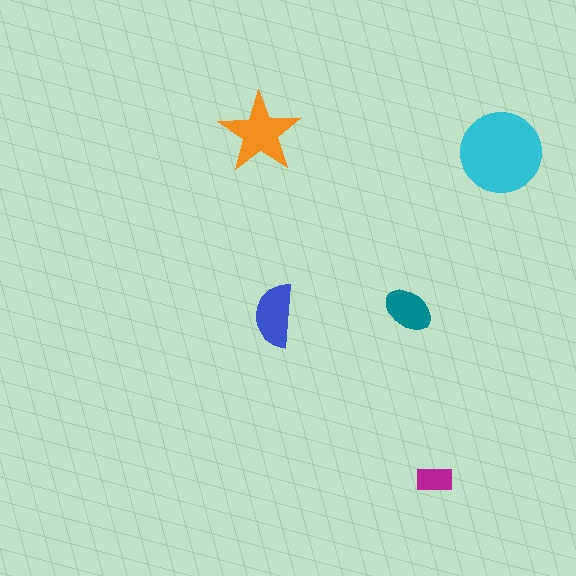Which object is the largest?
The cyan circle.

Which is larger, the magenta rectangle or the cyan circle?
The cyan circle.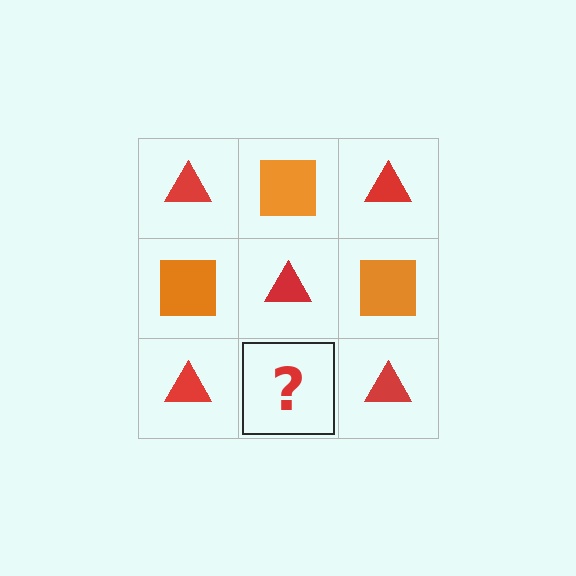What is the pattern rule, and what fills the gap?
The rule is that it alternates red triangle and orange square in a checkerboard pattern. The gap should be filled with an orange square.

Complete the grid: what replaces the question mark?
The question mark should be replaced with an orange square.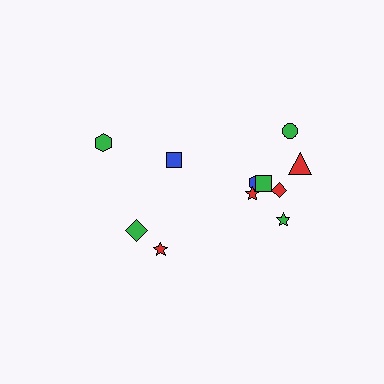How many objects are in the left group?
There are 4 objects.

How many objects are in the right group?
There are 7 objects.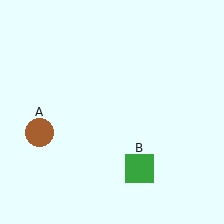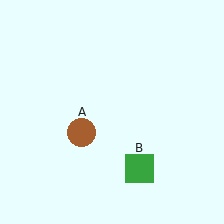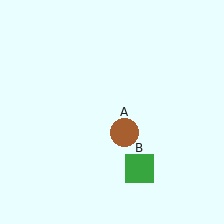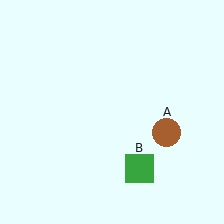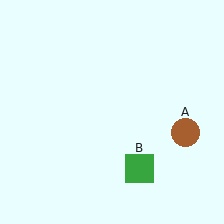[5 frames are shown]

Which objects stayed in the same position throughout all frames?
Green square (object B) remained stationary.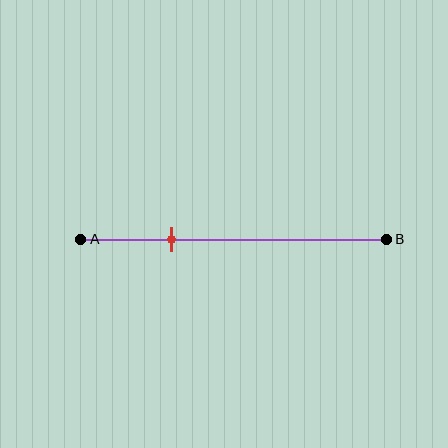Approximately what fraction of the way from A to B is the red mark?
The red mark is approximately 30% of the way from A to B.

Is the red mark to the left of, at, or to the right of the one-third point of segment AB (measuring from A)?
The red mark is to the left of the one-third point of segment AB.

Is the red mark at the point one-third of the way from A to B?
No, the mark is at about 30% from A, not at the 33% one-third point.